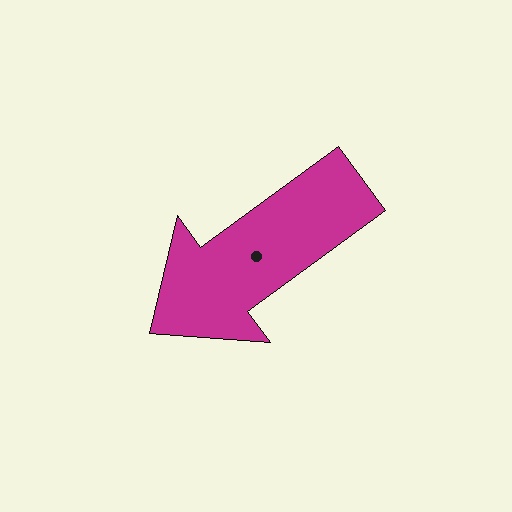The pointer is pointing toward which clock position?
Roughly 8 o'clock.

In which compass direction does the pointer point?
Southwest.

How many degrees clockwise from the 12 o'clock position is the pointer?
Approximately 234 degrees.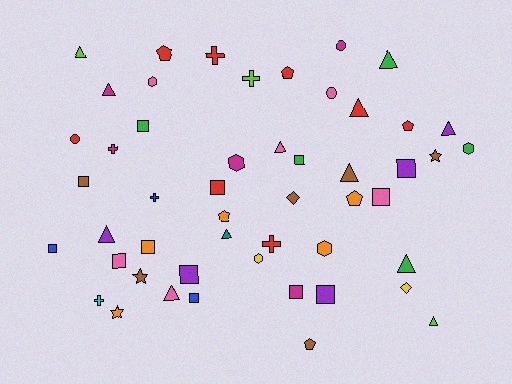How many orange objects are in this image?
There are 5 orange objects.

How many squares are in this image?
There are 13 squares.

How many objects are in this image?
There are 50 objects.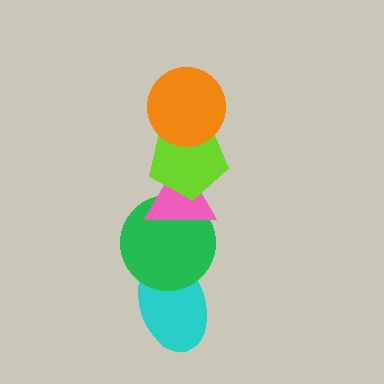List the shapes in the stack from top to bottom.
From top to bottom: the orange circle, the lime pentagon, the pink triangle, the green circle, the cyan ellipse.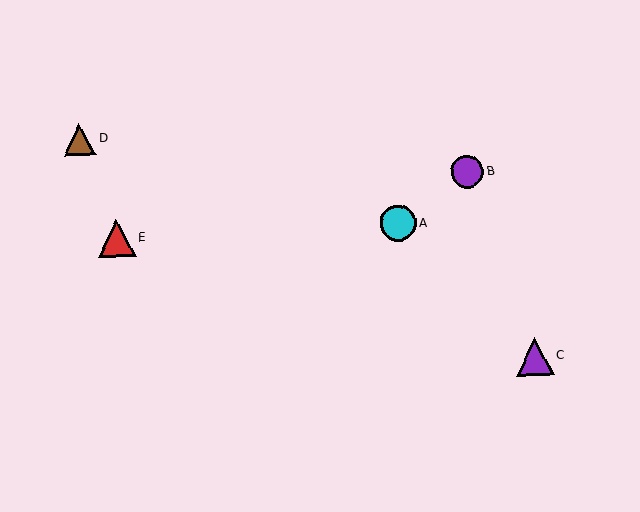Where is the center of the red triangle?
The center of the red triangle is at (116, 238).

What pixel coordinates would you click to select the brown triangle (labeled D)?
Click at (80, 139) to select the brown triangle D.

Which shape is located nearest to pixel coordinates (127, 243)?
The red triangle (labeled E) at (116, 238) is nearest to that location.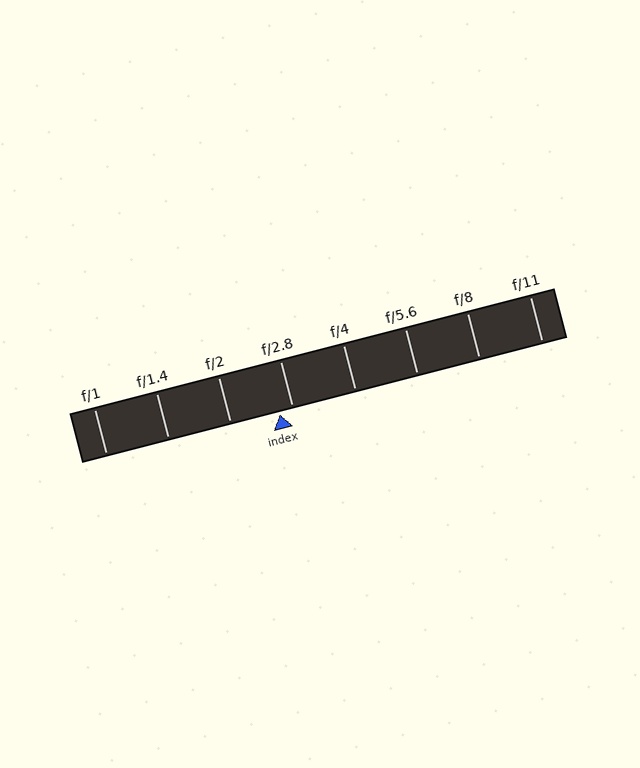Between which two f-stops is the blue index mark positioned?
The index mark is between f/2 and f/2.8.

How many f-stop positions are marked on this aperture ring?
There are 8 f-stop positions marked.